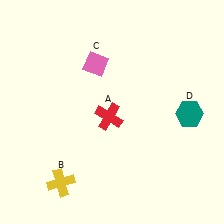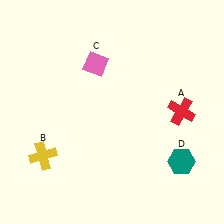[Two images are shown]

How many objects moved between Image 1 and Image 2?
3 objects moved between the two images.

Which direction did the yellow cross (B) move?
The yellow cross (B) moved up.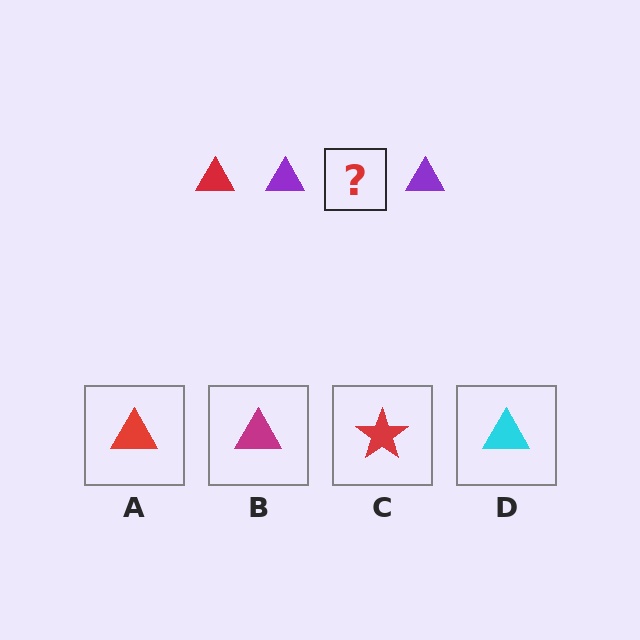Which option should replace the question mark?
Option A.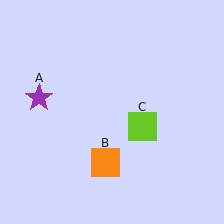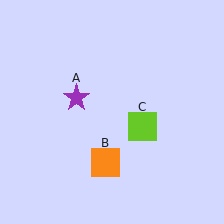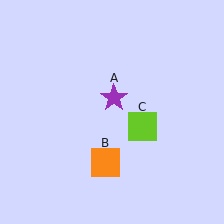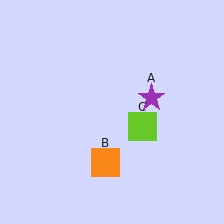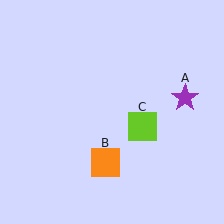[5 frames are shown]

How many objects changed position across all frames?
1 object changed position: purple star (object A).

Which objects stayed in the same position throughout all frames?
Orange square (object B) and lime square (object C) remained stationary.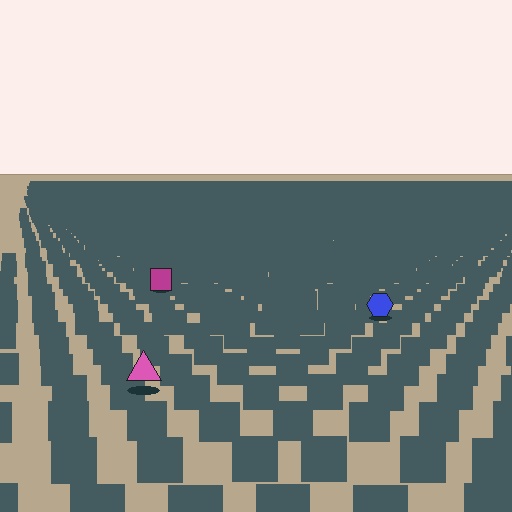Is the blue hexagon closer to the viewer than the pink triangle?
No. The pink triangle is closer — you can tell from the texture gradient: the ground texture is coarser near it.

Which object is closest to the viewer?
The pink triangle is closest. The texture marks near it are larger and more spread out.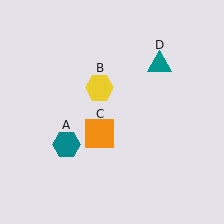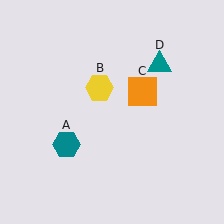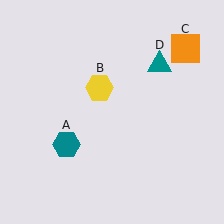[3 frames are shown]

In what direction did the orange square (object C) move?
The orange square (object C) moved up and to the right.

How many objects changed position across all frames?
1 object changed position: orange square (object C).